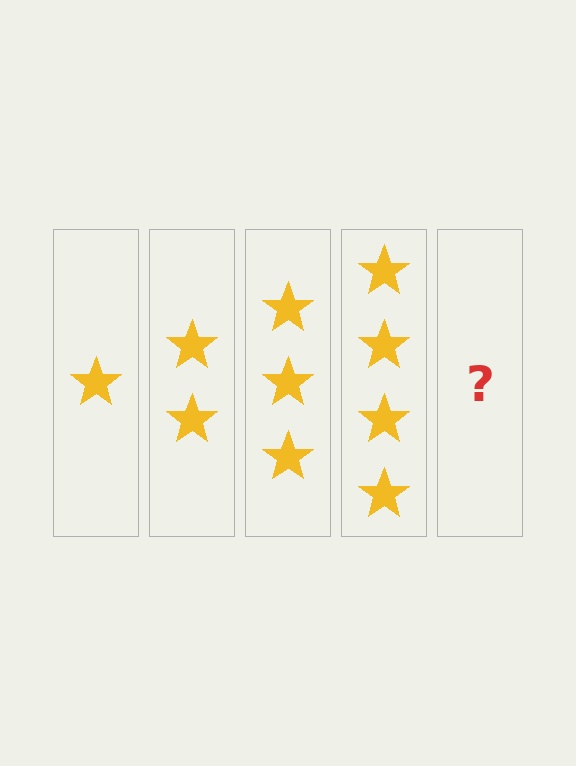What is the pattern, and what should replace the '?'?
The pattern is that each step adds one more star. The '?' should be 5 stars.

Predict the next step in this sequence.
The next step is 5 stars.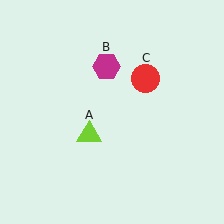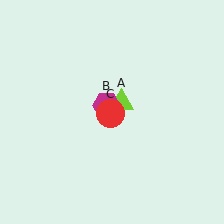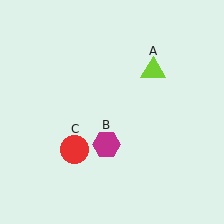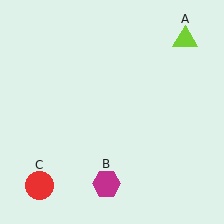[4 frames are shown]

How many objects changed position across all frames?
3 objects changed position: lime triangle (object A), magenta hexagon (object B), red circle (object C).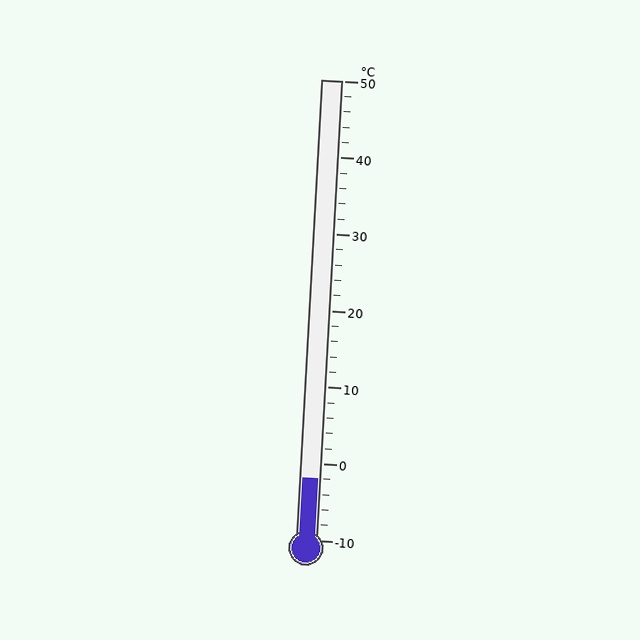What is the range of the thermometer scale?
The thermometer scale ranges from -10°C to 50°C.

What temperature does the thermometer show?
The thermometer shows approximately -2°C.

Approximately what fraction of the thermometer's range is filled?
The thermometer is filled to approximately 15% of its range.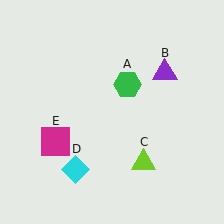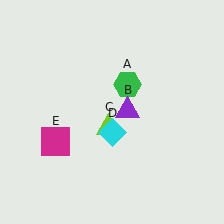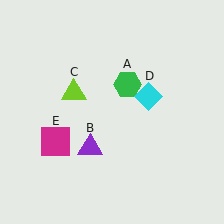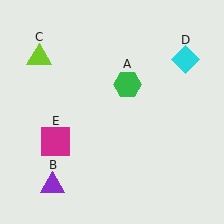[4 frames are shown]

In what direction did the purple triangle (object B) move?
The purple triangle (object B) moved down and to the left.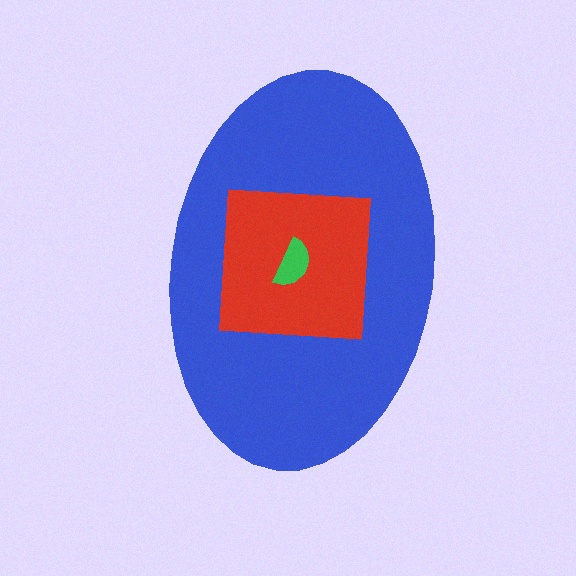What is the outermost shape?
The blue ellipse.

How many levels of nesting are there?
3.